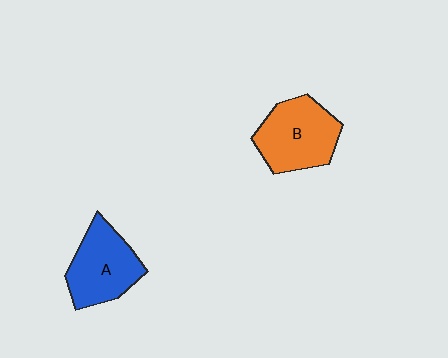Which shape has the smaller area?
Shape A (blue).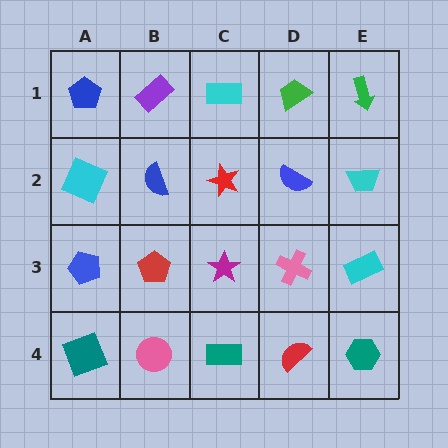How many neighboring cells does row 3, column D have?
4.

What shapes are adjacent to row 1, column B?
A blue semicircle (row 2, column B), a blue pentagon (row 1, column A), a cyan rectangle (row 1, column C).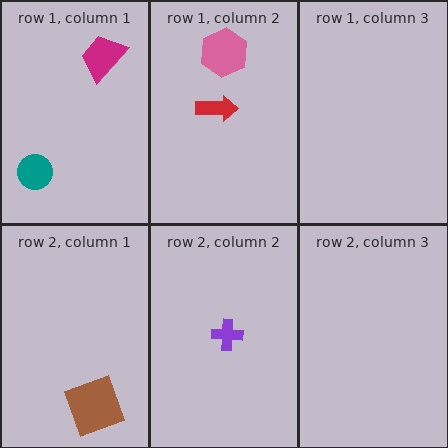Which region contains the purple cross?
The row 2, column 2 region.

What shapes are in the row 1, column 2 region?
The pink hexagon, the red arrow.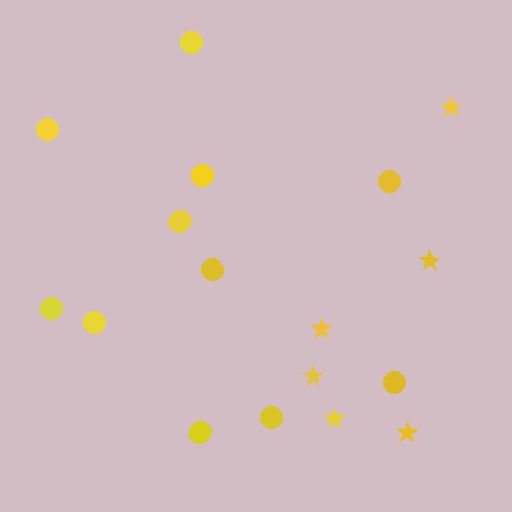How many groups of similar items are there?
There are 2 groups: one group of stars (6) and one group of circles (11).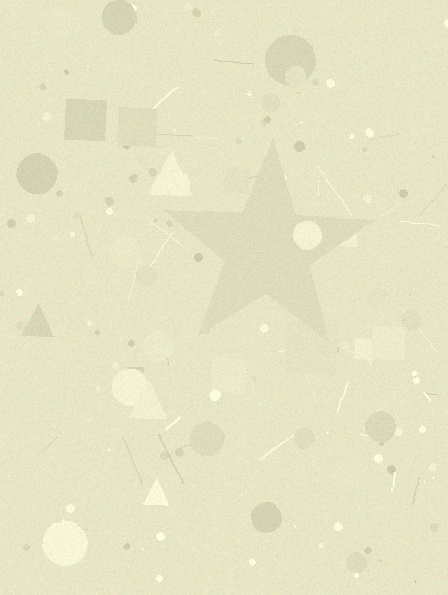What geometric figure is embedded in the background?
A star is embedded in the background.